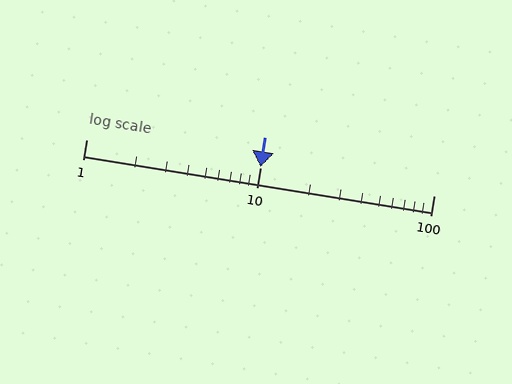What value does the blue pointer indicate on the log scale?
The pointer indicates approximately 10.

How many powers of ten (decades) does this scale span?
The scale spans 2 decades, from 1 to 100.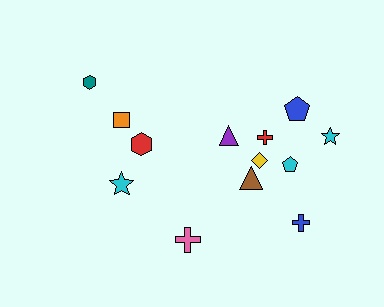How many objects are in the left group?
There are 5 objects.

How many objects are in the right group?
There are 8 objects.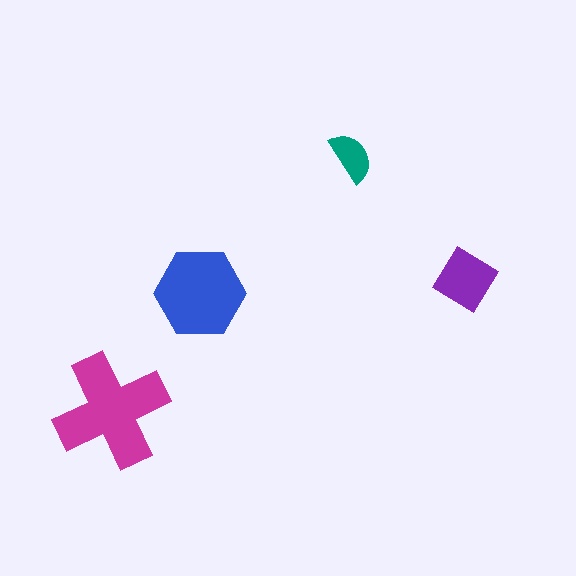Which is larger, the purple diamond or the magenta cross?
The magenta cross.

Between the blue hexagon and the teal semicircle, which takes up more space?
The blue hexagon.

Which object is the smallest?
The teal semicircle.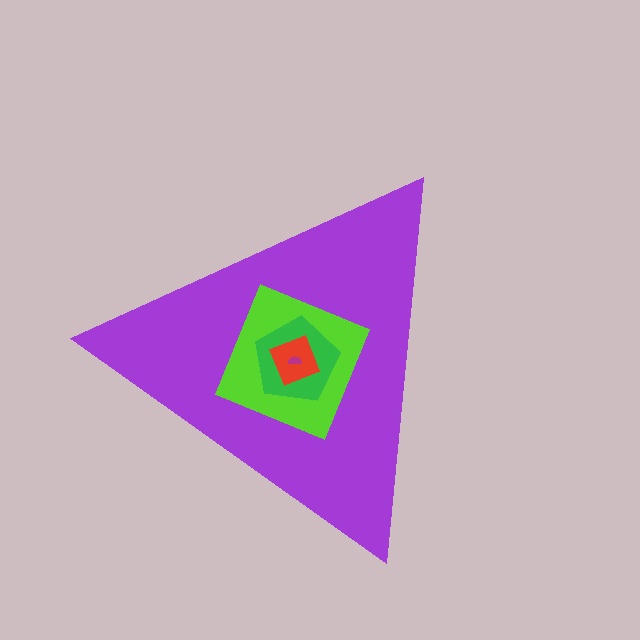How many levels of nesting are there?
5.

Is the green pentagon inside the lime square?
Yes.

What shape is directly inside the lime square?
The green pentagon.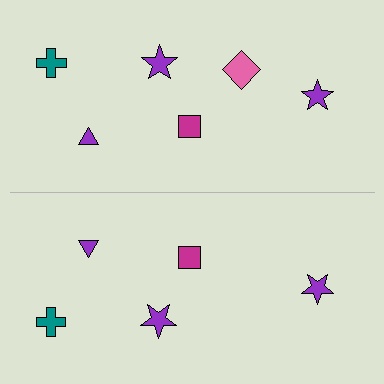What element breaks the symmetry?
A pink diamond is missing from the bottom side.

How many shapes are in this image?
There are 11 shapes in this image.